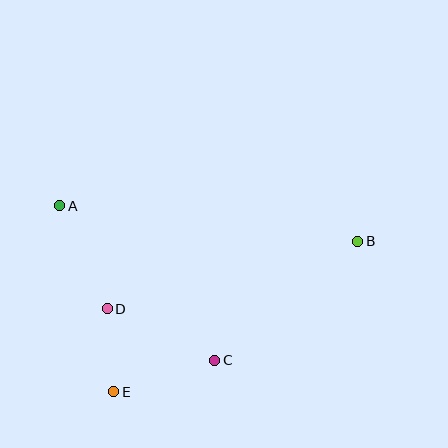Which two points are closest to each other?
Points D and E are closest to each other.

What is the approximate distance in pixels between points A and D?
The distance between A and D is approximately 113 pixels.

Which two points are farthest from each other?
Points A and B are farthest from each other.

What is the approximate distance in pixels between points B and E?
The distance between B and E is approximately 287 pixels.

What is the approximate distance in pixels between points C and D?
The distance between C and D is approximately 119 pixels.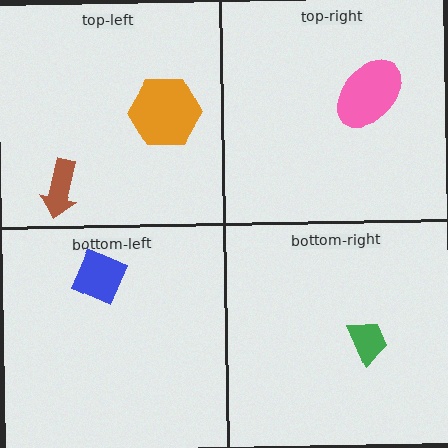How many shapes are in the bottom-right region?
1.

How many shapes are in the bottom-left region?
1.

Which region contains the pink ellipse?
The top-right region.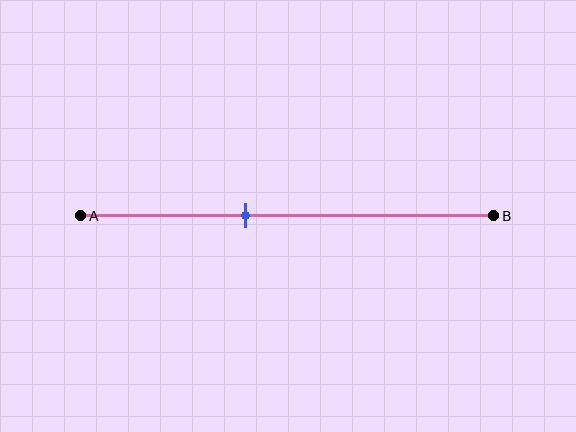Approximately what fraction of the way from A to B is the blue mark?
The blue mark is approximately 40% of the way from A to B.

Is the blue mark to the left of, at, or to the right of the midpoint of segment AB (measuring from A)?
The blue mark is to the left of the midpoint of segment AB.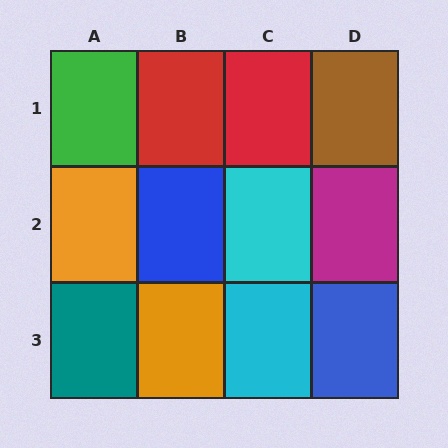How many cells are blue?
2 cells are blue.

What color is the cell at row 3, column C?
Cyan.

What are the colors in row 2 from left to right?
Orange, blue, cyan, magenta.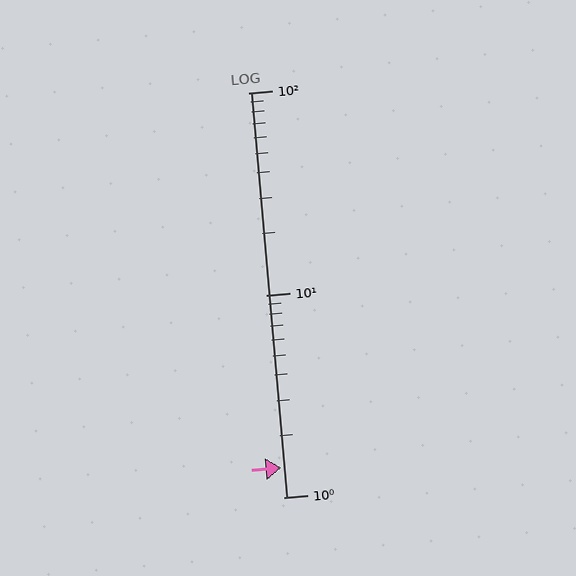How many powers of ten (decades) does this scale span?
The scale spans 2 decades, from 1 to 100.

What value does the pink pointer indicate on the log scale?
The pointer indicates approximately 1.4.